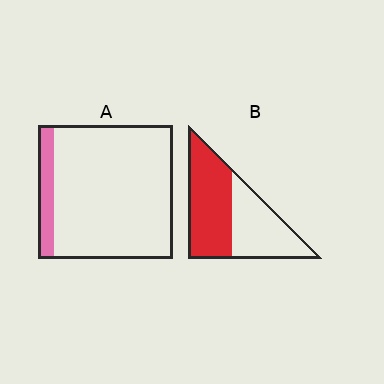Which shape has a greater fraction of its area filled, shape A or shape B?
Shape B.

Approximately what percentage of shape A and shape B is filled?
A is approximately 10% and B is approximately 55%.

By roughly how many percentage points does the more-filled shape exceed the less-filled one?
By roughly 45 percentage points (B over A).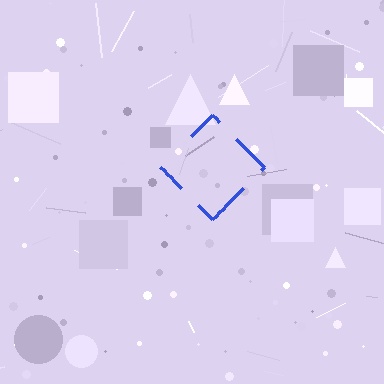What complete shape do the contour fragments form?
The contour fragments form a diamond.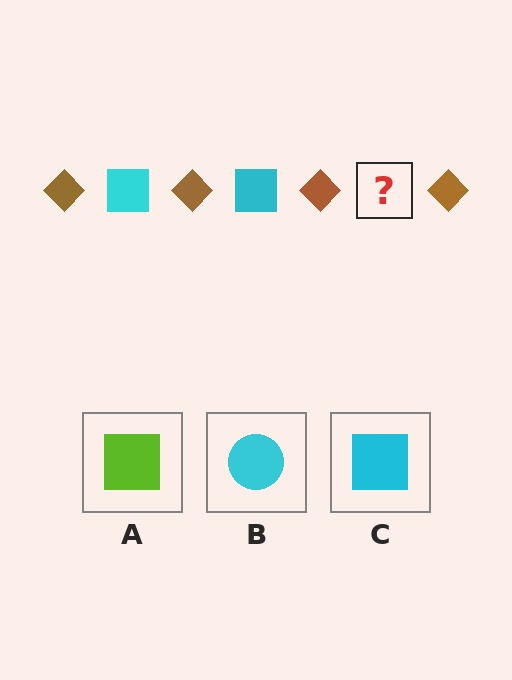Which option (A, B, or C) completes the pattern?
C.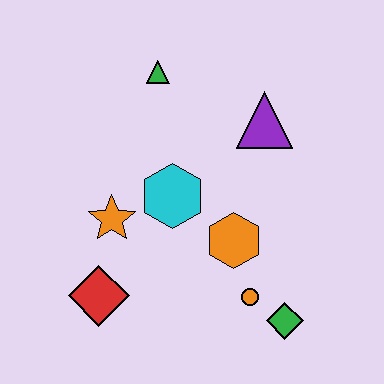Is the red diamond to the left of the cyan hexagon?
Yes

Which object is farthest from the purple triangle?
The red diamond is farthest from the purple triangle.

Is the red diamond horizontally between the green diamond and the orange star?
No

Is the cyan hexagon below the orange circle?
No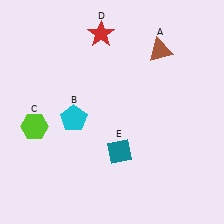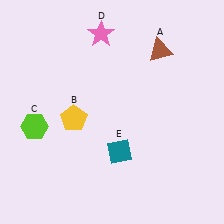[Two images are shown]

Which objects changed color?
B changed from cyan to yellow. D changed from red to pink.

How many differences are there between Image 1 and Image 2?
There are 2 differences between the two images.